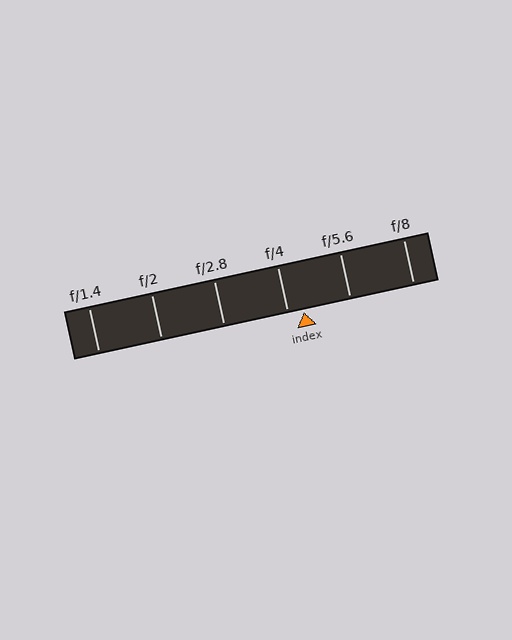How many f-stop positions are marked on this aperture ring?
There are 6 f-stop positions marked.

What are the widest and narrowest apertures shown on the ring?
The widest aperture shown is f/1.4 and the narrowest is f/8.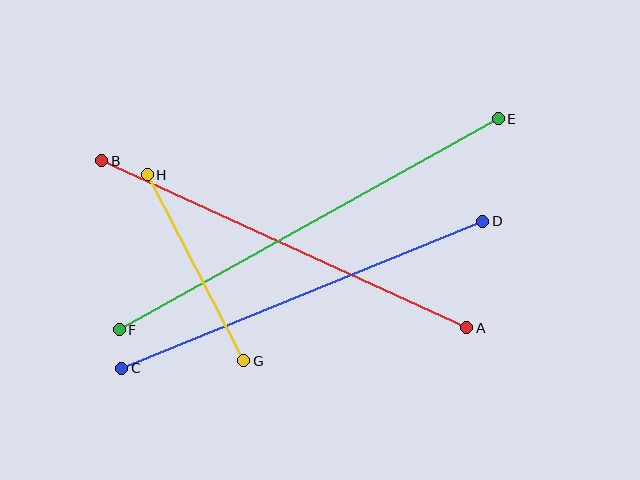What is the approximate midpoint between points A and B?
The midpoint is at approximately (284, 244) pixels.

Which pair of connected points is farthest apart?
Points E and F are farthest apart.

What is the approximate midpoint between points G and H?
The midpoint is at approximately (195, 268) pixels.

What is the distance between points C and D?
The distance is approximately 390 pixels.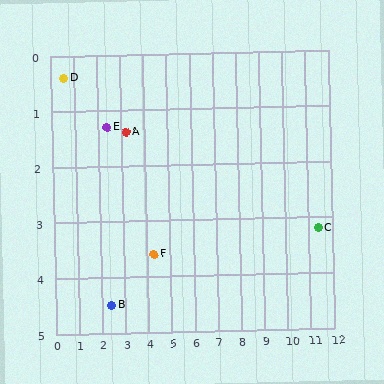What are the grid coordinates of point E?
Point E is at approximately (2.4, 1.3).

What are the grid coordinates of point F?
Point F is at approximately (4.3, 3.6).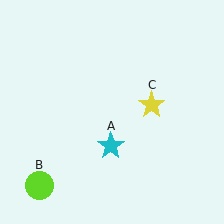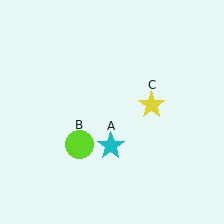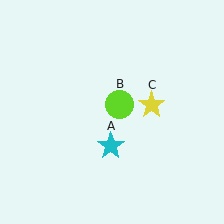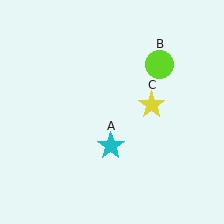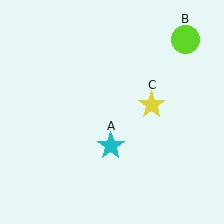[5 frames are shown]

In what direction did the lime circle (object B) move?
The lime circle (object B) moved up and to the right.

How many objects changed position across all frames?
1 object changed position: lime circle (object B).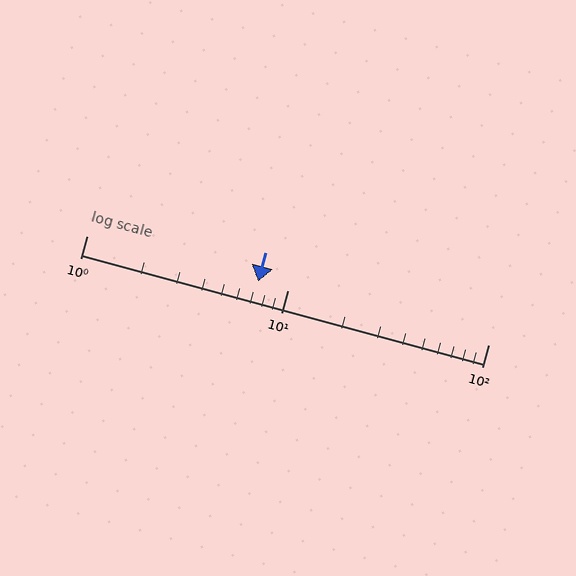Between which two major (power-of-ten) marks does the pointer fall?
The pointer is between 1 and 10.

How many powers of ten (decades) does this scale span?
The scale spans 2 decades, from 1 to 100.